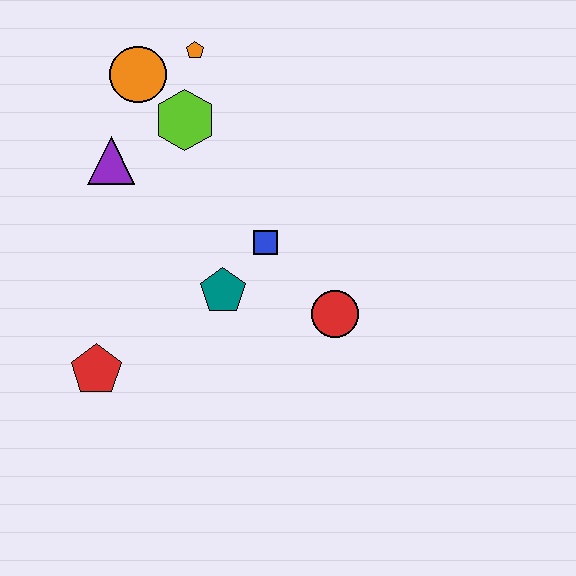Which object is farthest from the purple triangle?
The red circle is farthest from the purple triangle.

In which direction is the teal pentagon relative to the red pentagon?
The teal pentagon is to the right of the red pentagon.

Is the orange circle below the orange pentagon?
Yes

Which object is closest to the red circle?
The blue square is closest to the red circle.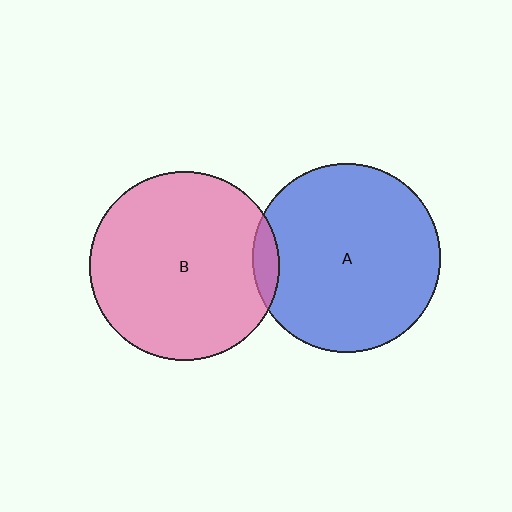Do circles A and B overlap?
Yes.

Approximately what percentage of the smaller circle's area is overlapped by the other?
Approximately 5%.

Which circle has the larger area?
Circle B (pink).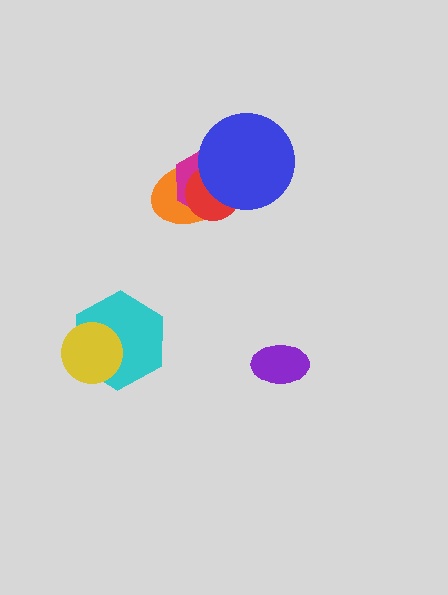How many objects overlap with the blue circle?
3 objects overlap with the blue circle.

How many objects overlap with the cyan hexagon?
1 object overlaps with the cyan hexagon.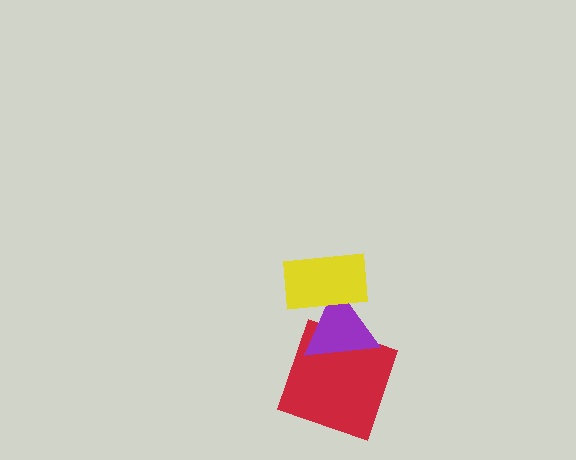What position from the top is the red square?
The red square is 3rd from the top.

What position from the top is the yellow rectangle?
The yellow rectangle is 1st from the top.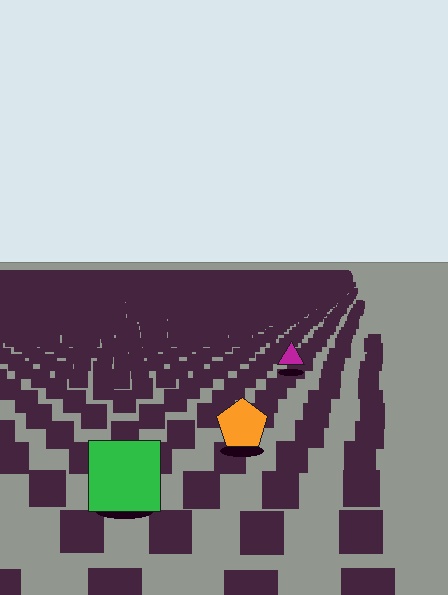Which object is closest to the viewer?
The green square is closest. The texture marks near it are larger and more spread out.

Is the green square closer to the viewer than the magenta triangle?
Yes. The green square is closer — you can tell from the texture gradient: the ground texture is coarser near it.